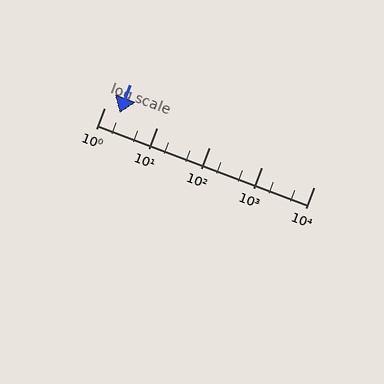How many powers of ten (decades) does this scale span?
The scale spans 4 decades, from 1 to 10000.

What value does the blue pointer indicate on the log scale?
The pointer indicates approximately 2.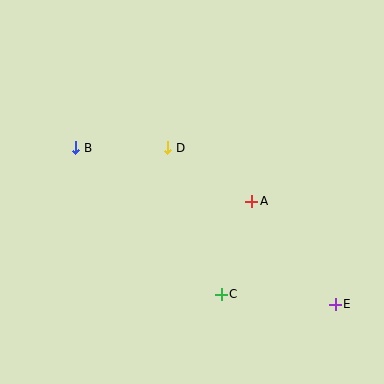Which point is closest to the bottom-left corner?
Point C is closest to the bottom-left corner.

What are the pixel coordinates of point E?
Point E is at (335, 304).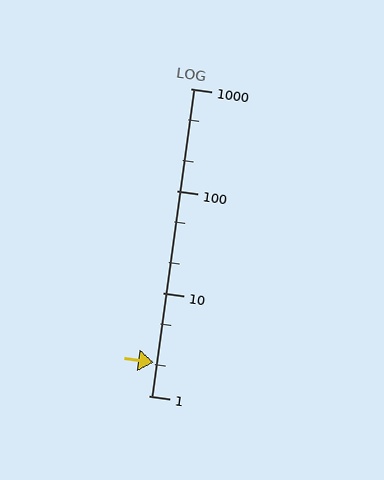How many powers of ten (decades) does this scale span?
The scale spans 3 decades, from 1 to 1000.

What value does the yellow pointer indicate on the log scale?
The pointer indicates approximately 2.1.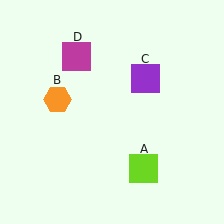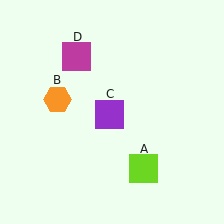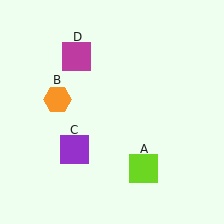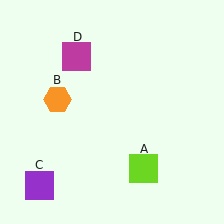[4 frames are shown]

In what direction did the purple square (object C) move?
The purple square (object C) moved down and to the left.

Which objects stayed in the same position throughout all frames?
Lime square (object A) and orange hexagon (object B) and magenta square (object D) remained stationary.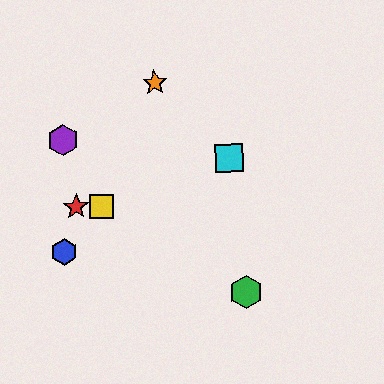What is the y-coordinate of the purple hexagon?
The purple hexagon is at y≈140.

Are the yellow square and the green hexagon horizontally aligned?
No, the yellow square is at y≈206 and the green hexagon is at y≈292.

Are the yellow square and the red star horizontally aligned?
Yes, both are at y≈206.